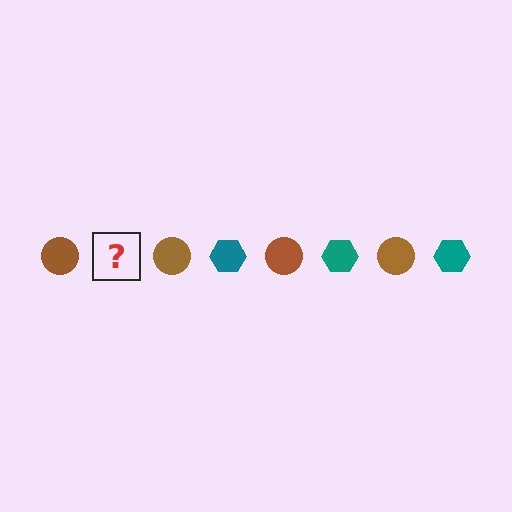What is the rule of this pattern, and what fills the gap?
The rule is that the pattern alternates between brown circle and teal hexagon. The gap should be filled with a teal hexagon.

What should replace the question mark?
The question mark should be replaced with a teal hexagon.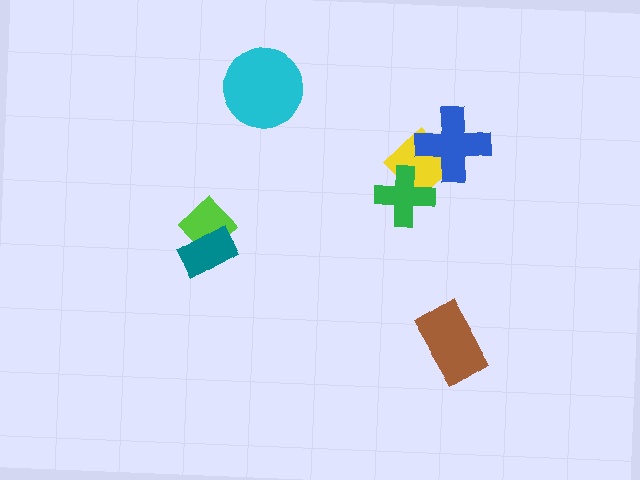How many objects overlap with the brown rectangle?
0 objects overlap with the brown rectangle.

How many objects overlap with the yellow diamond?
2 objects overlap with the yellow diamond.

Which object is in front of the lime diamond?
The teal rectangle is in front of the lime diamond.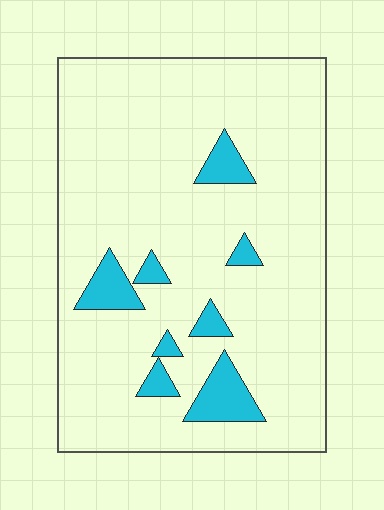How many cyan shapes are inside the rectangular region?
8.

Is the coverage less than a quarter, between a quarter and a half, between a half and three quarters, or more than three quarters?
Less than a quarter.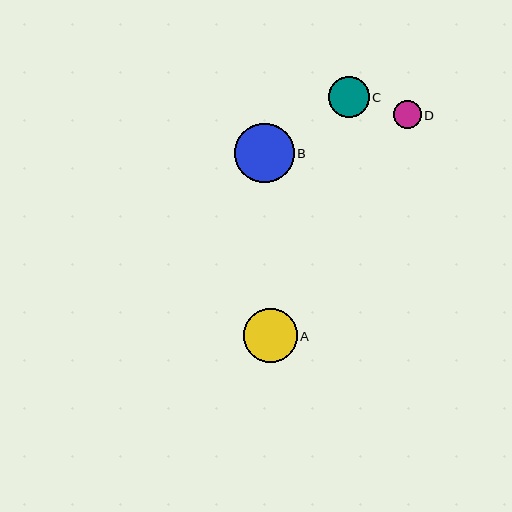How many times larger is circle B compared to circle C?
Circle B is approximately 1.5 times the size of circle C.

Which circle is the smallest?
Circle D is the smallest with a size of approximately 28 pixels.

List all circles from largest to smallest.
From largest to smallest: B, A, C, D.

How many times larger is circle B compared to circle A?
Circle B is approximately 1.1 times the size of circle A.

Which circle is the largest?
Circle B is the largest with a size of approximately 59 pixels.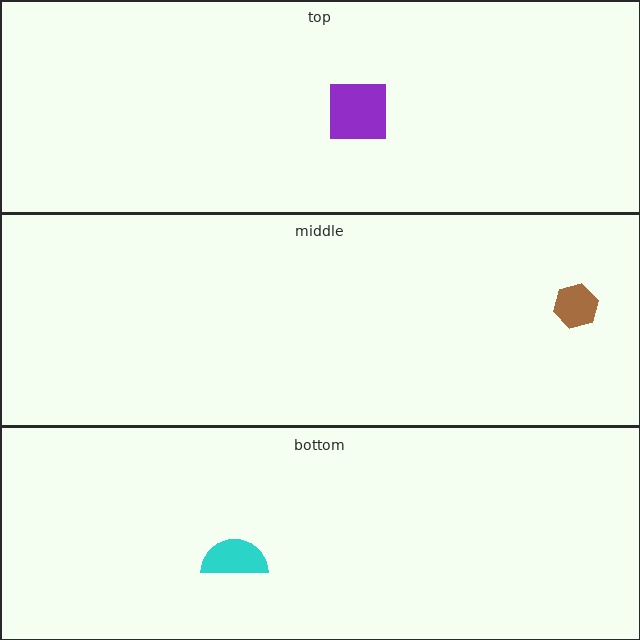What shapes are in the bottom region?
The cyan semicircle.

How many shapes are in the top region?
1.